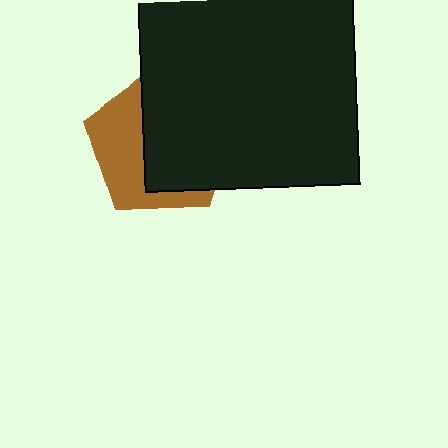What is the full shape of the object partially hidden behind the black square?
The partially hidden object is a brown pentagon.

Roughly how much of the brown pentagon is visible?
A small part of it is visible (roughly 41%).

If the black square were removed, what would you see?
You would see the complete brown pentagon.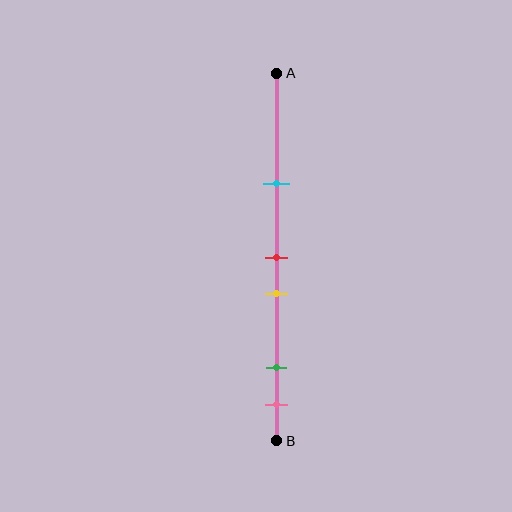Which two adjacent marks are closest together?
The red and yellow marks are the closest adjacent pair.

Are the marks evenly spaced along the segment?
No, the marks are not evenly spaced.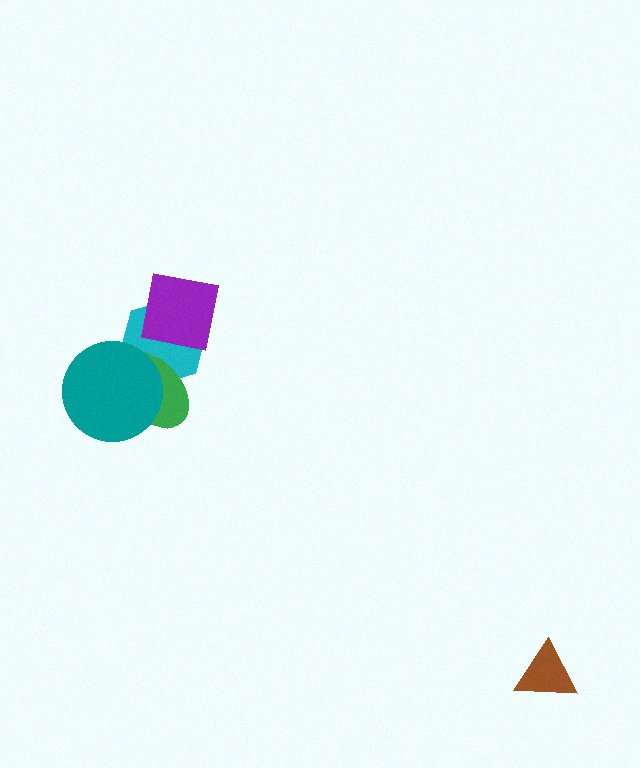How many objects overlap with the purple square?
1 object overlaps with the purple square.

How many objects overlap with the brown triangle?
0 objects overlap with the brown triangle.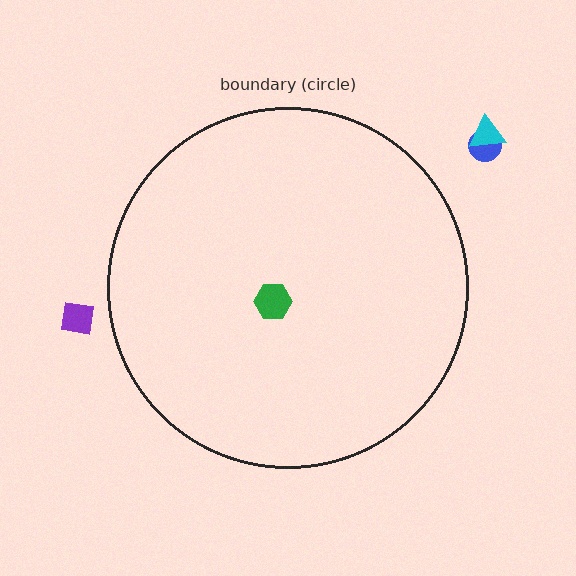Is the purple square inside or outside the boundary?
Outside.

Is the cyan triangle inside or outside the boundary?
Outside.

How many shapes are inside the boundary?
1 inside, 3 outside.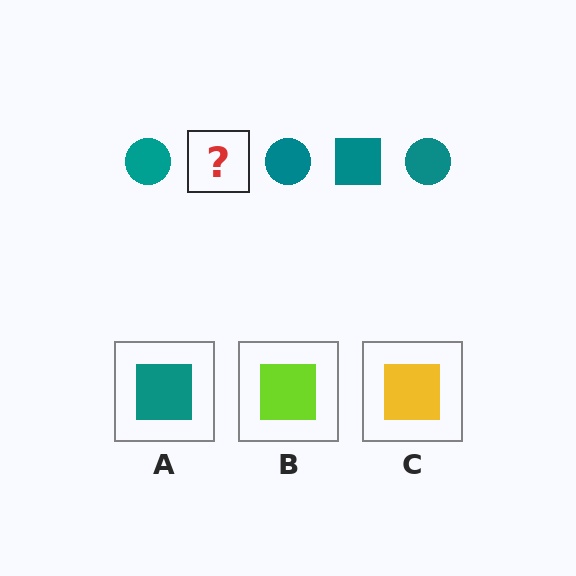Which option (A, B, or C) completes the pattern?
A.